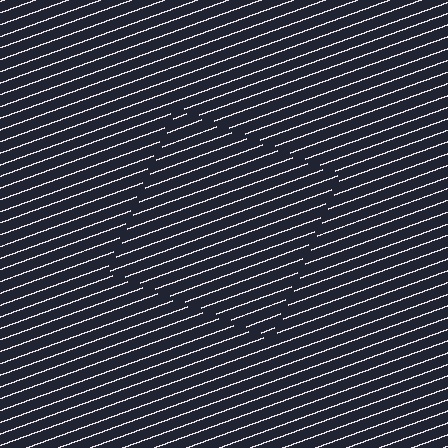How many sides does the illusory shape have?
4 sides — the line-ends trace a square.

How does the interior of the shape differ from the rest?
The interior of the shape contains the same grating, shifted by half a period — the contour is defined by the phase discontinuity where line-ends from the inner and outer gratings abut.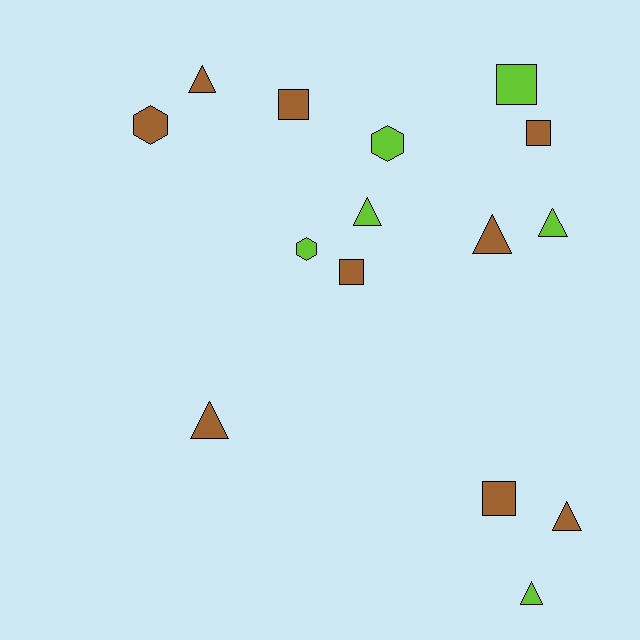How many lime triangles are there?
There are 3 lime triangles.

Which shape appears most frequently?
Triangle, with 7 objects.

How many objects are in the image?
There are 15 objects.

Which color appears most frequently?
Brown, with 9 objects.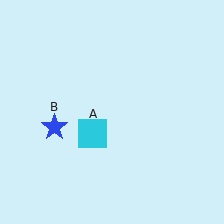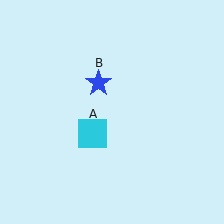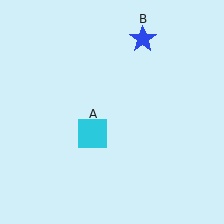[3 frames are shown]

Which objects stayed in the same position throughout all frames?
Cyan square (object A) remained stationary.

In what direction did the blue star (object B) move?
The blue star (object B) moved up and to the right.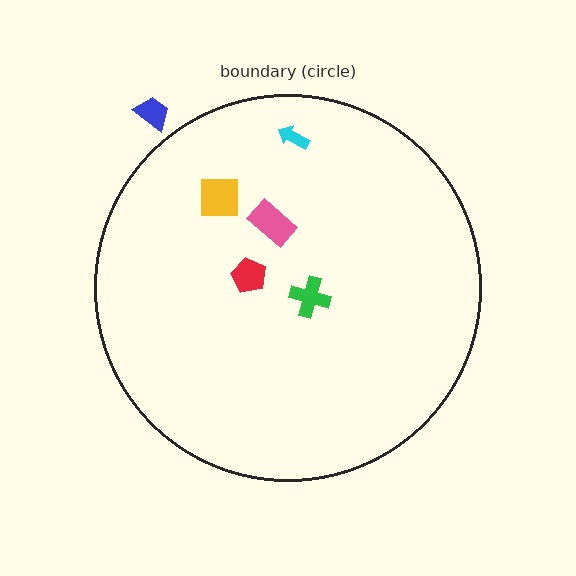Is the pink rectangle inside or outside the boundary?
Inside.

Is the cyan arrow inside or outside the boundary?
Inside.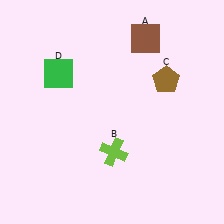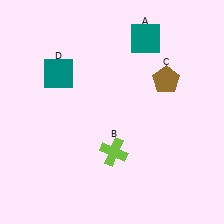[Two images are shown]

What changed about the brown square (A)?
In Image 1, A is brown. In Image 2, it changed to teal.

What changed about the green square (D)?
In Image 1, D is green. In Image 2, it changed to teal.